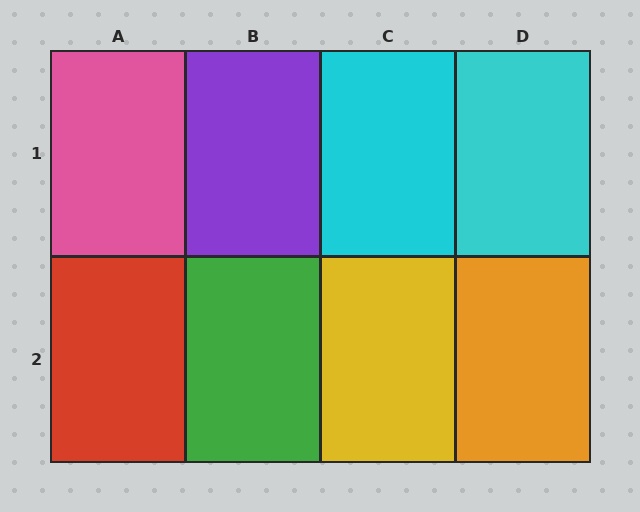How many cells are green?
1 cell is green.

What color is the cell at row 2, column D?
Orange.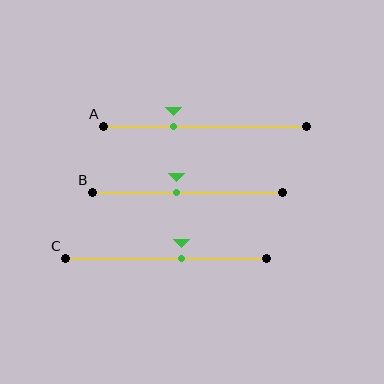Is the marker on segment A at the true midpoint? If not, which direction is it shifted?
No, the marker on segment A is shifted to the left by about 16% of the segment length.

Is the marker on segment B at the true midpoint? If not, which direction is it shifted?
No, the marker on segment B is shifted to the left by about 6% of the segment length.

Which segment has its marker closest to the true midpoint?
Segment B has its marker closest to the true midpoint.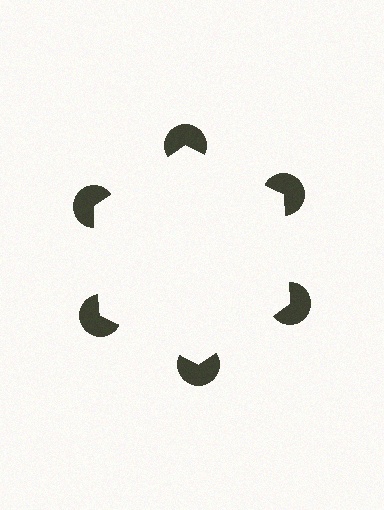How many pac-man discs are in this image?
There are 6 — one at each vertex of the illusory hexagon.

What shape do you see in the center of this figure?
An illusory hexagon — its edges are inferred from the aligned wedge cuts in the pac-man discs, not physically drawn.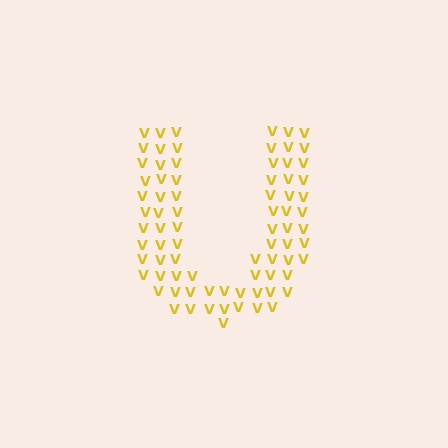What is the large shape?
The large shape is the letter U.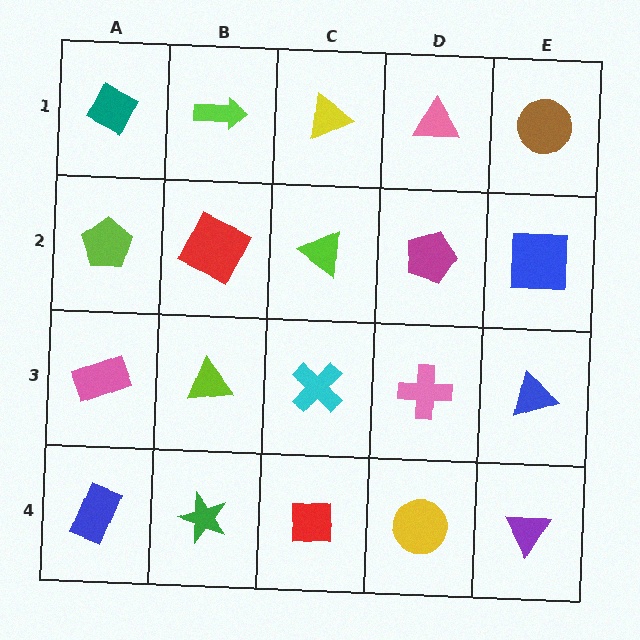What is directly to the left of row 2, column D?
A lime triangle.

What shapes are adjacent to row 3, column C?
A lime triangle (row 2, column C), a red square (row 4, column C), a lime triangle (row 3, column B), a pink cross (row 3, column D).